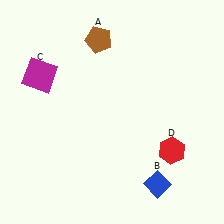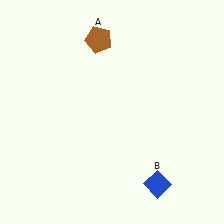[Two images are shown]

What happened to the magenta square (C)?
The magenta square (C) was removed in Image 2. It was in the top-left area of Image 1.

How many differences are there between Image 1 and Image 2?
There are 2 differences between the two images.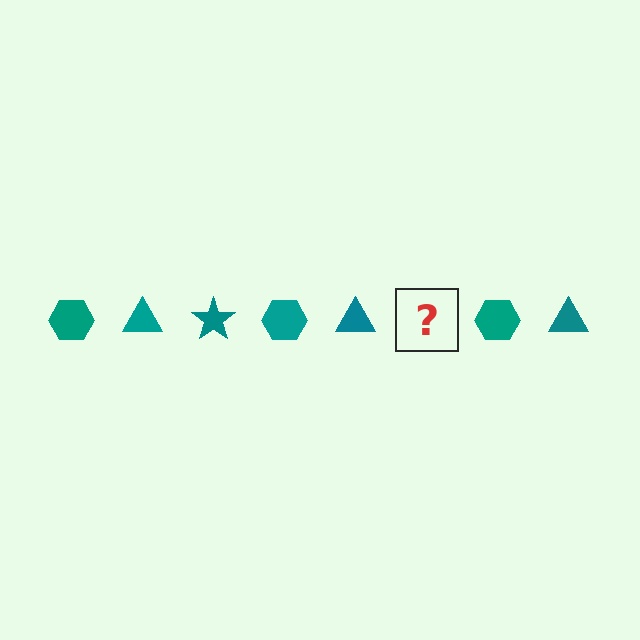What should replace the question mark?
The question mark should be replaced with a teal star.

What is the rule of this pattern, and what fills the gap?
The rule is that the pattern cycles through hexagon, triangle, star shapes in teal. The gap should be filled with a teal star.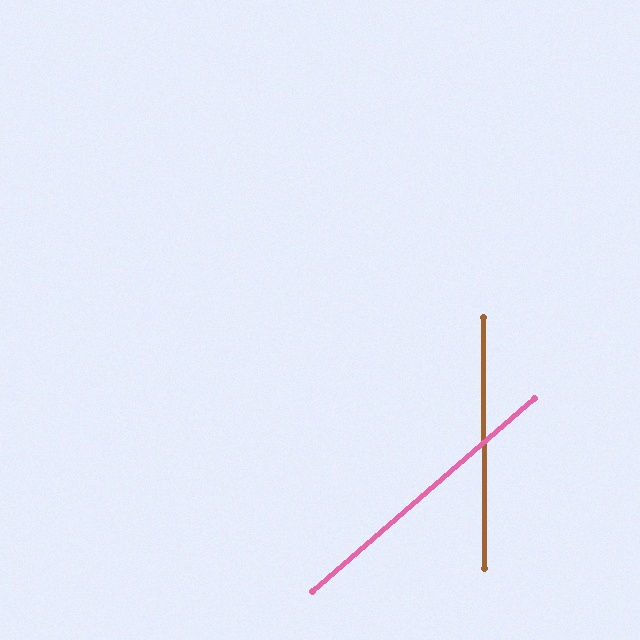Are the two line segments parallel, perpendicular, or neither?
Neither parallel nor perpendicular — they differ by about 49°.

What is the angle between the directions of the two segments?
Approximately 49 degrees.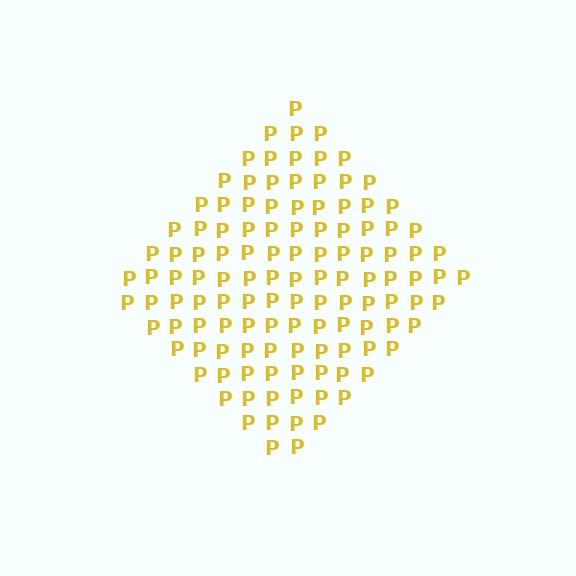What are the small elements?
The small elements are letter P's.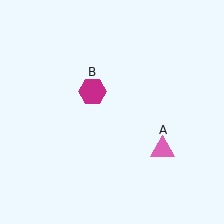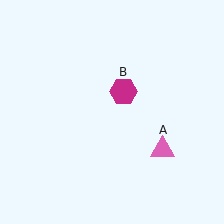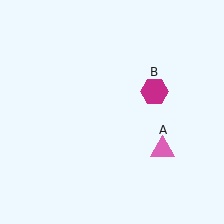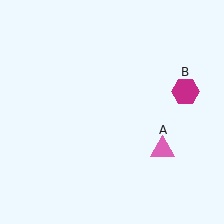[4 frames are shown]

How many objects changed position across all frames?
1 object changed position: magenta hexagon (object B).